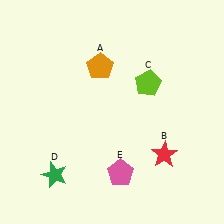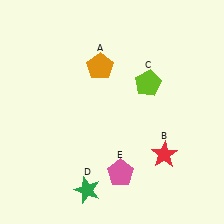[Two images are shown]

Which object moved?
The green star (D) moved right.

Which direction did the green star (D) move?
The green star (D) moved right.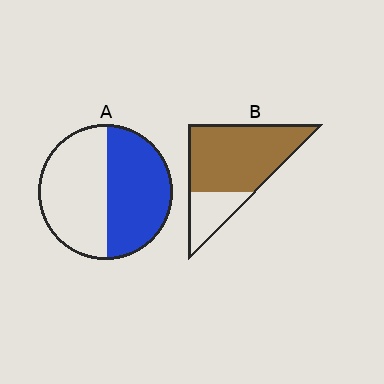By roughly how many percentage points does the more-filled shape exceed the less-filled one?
By roughly 25 percentage points (B over A).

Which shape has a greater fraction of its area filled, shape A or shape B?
Shape B.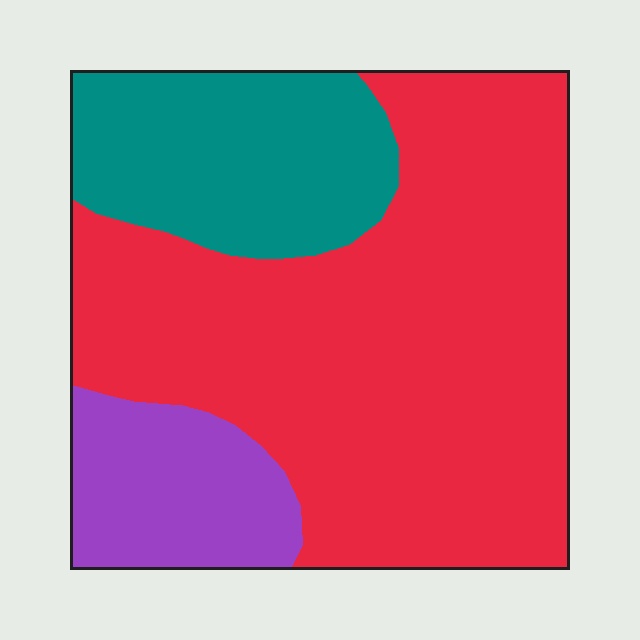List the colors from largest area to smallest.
From largest to smallest: red, teal, purple.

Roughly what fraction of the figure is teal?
Teal takes up about one fifth (1/5) of the figure.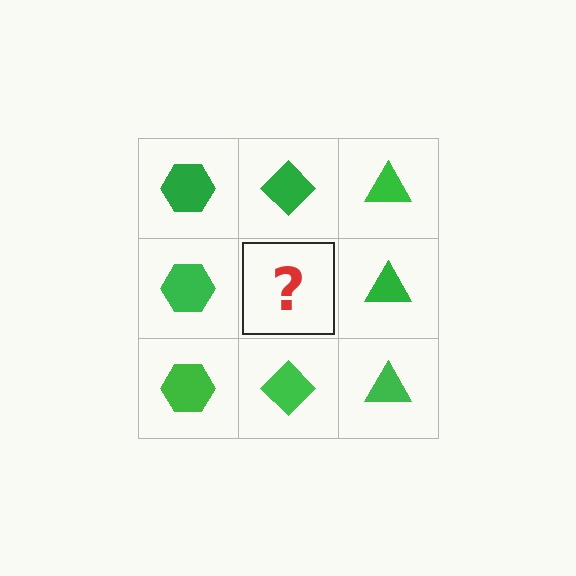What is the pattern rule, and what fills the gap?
The rule is that each column has a consistent shape. The gap should be filled with a green diamond.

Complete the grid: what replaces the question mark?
The question mark should be replaced with a green diamond.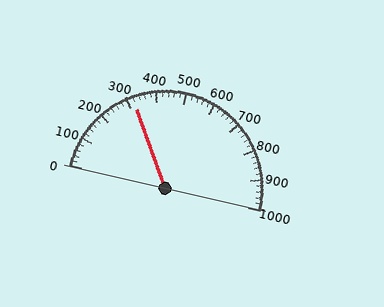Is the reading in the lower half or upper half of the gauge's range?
The reading is in the lower half of the range (0 to 1000).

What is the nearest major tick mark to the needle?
The nearest major tick mark is 300.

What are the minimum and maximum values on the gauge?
The gauge ranges from 0 to 1000.